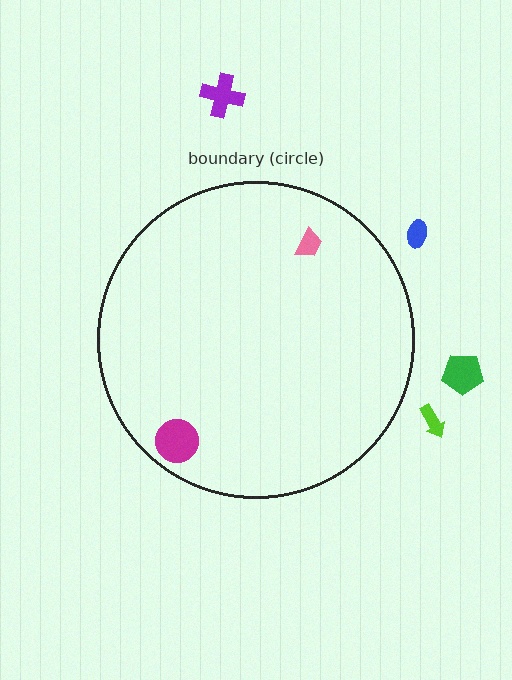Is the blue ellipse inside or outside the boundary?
Outside.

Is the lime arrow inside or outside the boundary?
Outside.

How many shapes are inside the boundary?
2 inside, 4 outside.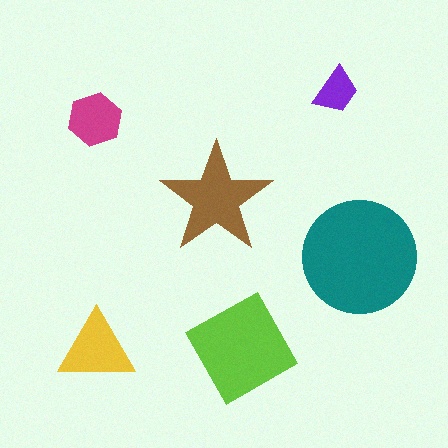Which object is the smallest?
The purple trapezoid.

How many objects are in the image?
There are 6 objects in the image.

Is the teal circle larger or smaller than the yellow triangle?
Larger.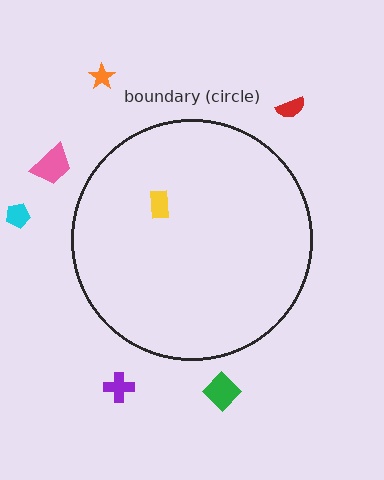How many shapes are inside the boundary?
1 inside, 6 outside.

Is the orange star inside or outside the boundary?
Outside.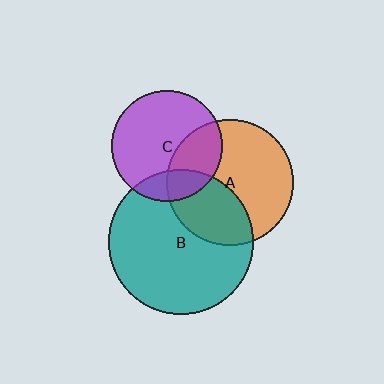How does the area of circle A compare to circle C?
Approximately 1.3 times.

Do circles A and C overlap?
Yes.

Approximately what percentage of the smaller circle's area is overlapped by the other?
Approximately 30%.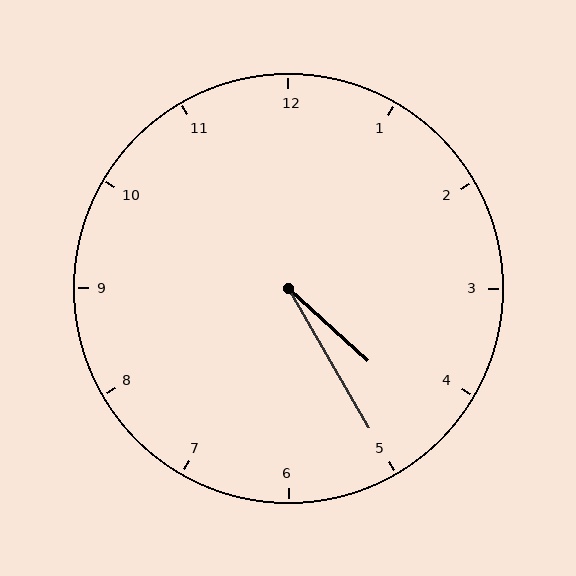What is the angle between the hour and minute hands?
Approximately 18 degrees.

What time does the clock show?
4:25.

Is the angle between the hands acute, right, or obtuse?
It is acute.